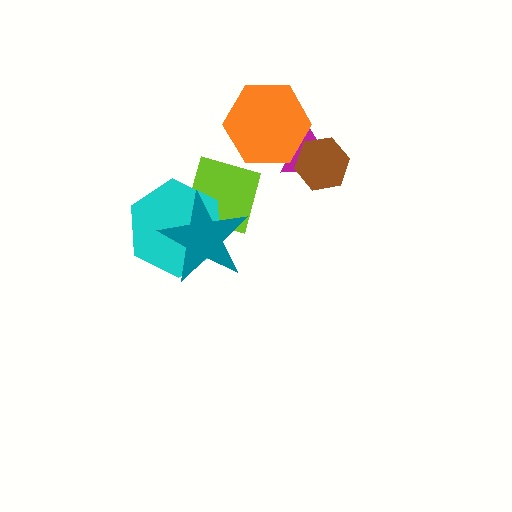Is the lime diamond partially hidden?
Yes, it is partially covered by another shape.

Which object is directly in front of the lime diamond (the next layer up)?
The cyan hexagon is directly in front of the lime diamond.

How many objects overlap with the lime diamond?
2 objects overlap with the lime diamond.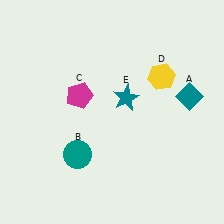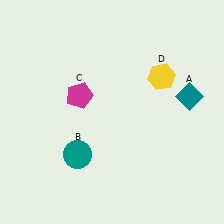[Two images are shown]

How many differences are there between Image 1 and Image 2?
There is 1 difference between the two images.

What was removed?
The teal star (E) was removed in Image 2.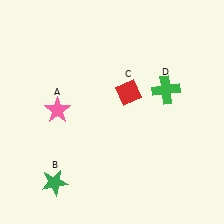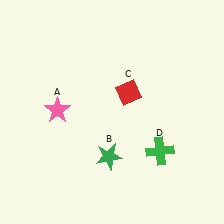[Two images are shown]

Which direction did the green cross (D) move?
The green cross (D) moved down.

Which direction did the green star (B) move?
The green star (B) moved right.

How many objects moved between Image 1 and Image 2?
2 objects moved between the two images.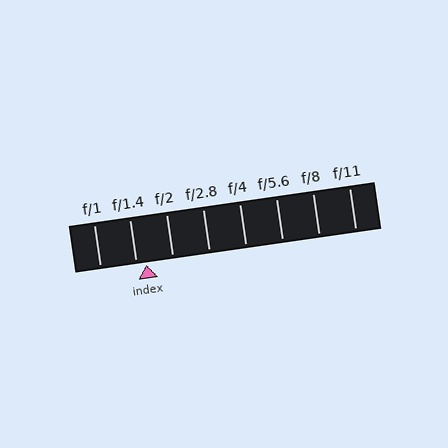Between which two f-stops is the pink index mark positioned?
The index mark is between f/1.4 and f/2.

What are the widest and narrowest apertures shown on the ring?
The widest aperture shown is f/1 and the narrowest is f/11.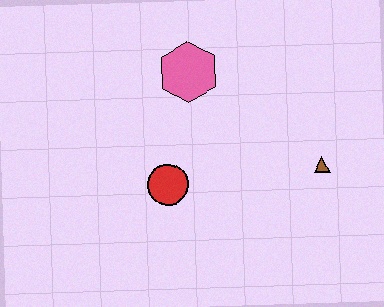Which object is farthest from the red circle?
The brown triangle is farthest from the red circle.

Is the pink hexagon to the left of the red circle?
No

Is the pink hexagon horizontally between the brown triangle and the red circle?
Yes